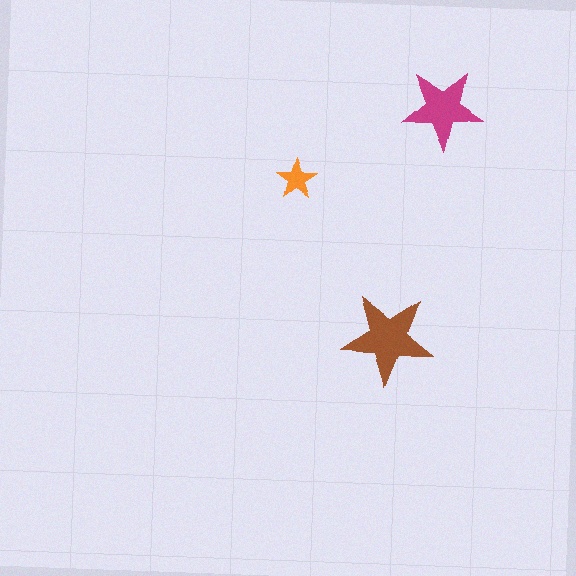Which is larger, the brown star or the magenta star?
The brown one.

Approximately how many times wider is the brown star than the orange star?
About 2.5 times wider.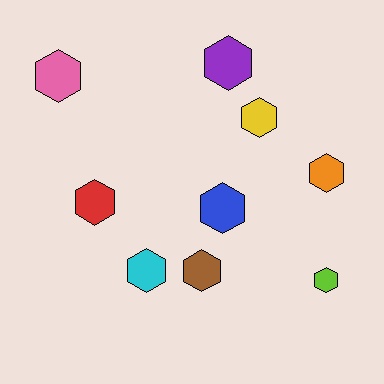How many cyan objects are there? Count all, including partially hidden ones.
There is 1 cyan object.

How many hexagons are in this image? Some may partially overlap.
There are 9 hexagons.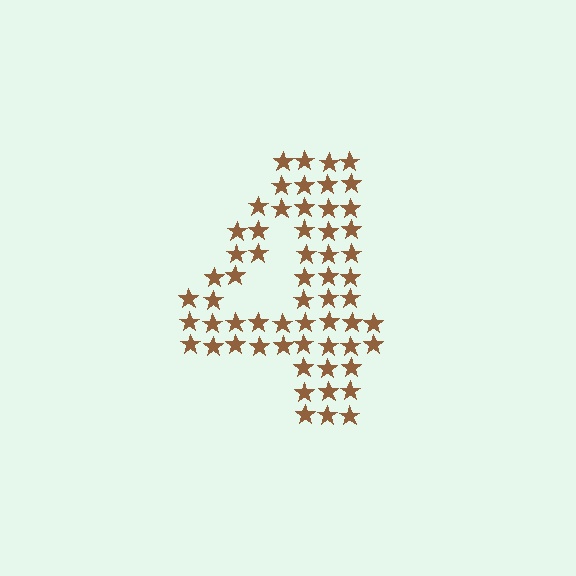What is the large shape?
The large shape is the digit 4.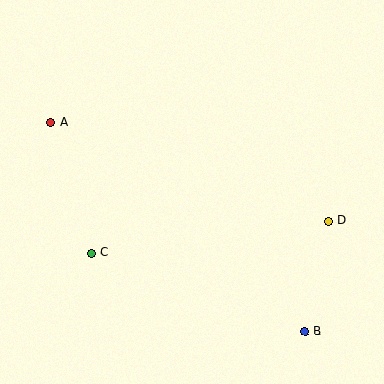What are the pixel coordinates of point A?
Point A is at (51, 123).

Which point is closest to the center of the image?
Point C at (91, 253) is closest to the center.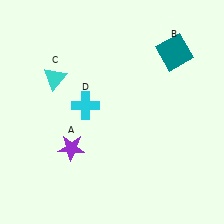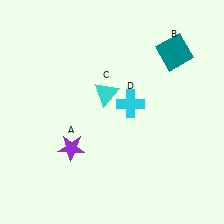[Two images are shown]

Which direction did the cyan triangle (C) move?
The cyan triangle (C) moved right.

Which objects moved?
The objects that moved are: the cyan triangle (C), the cyan cross (D).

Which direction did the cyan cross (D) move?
The cyan cross (D) moved right.